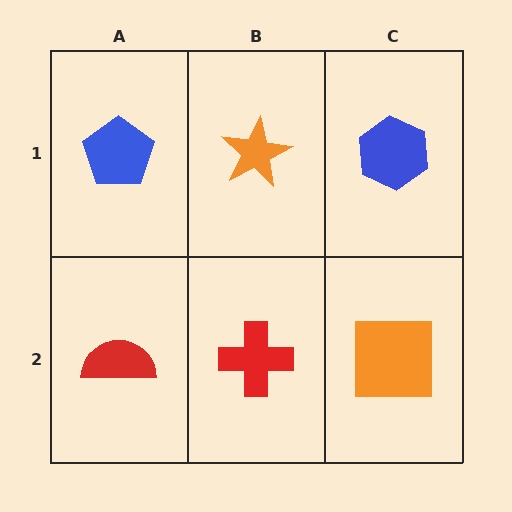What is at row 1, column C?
A blue hexagon.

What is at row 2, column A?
A red semicircle.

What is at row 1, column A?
A blue pentagon.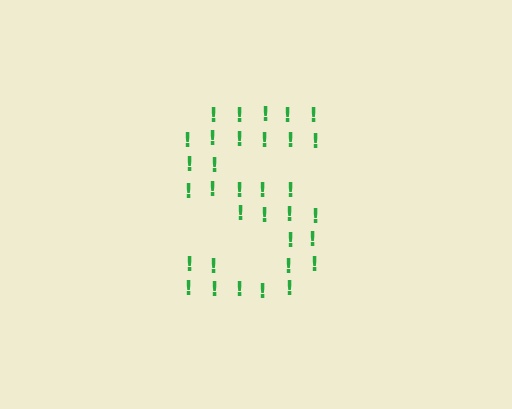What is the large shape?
The large shape is the letter S.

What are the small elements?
The small elements are exclamation marks.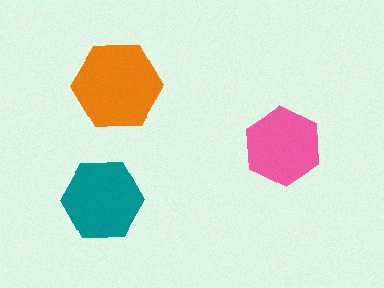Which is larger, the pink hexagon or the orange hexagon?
The orange one.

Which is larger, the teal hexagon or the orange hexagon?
The orange one.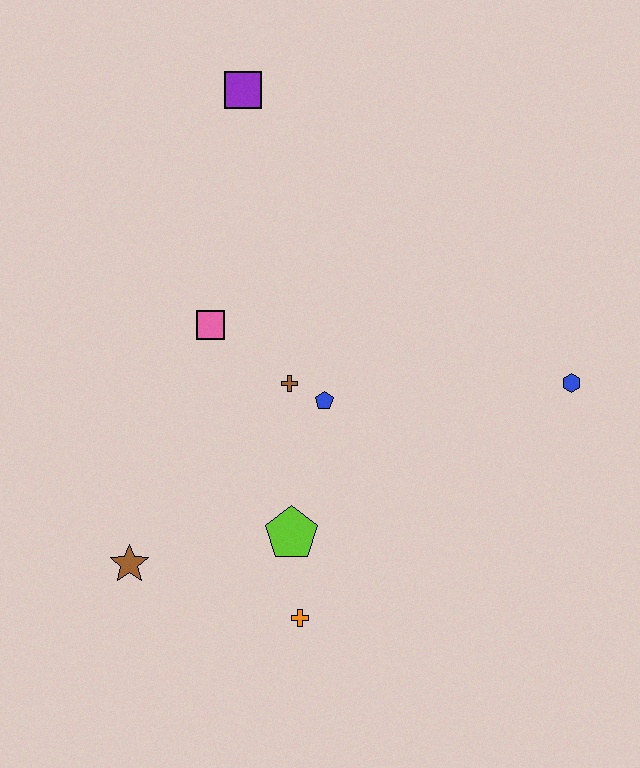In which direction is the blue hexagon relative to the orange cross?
The blue hexagon is to the right of the orange cross.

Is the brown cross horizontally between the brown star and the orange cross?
Yes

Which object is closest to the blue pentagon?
The brown cross is closest to the blue pentagon.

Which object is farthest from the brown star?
The purple square is farthest from the brown star.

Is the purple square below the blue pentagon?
No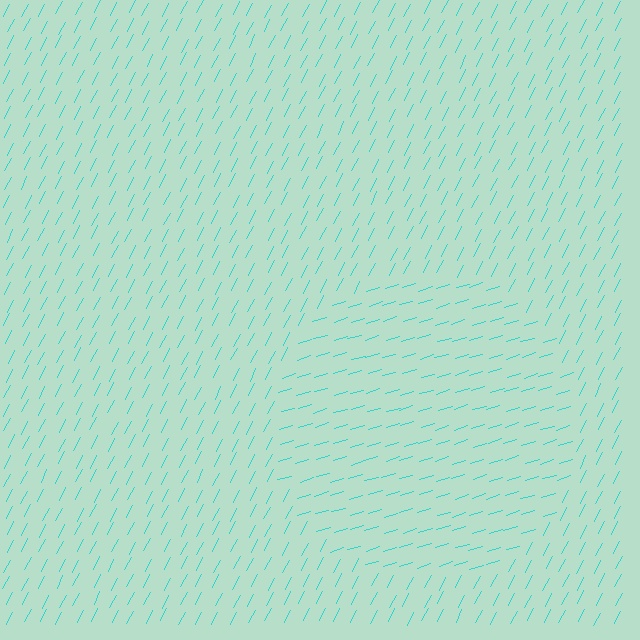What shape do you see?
I see a circle.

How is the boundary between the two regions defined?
The boundary is defined purely by a change in line orientation (approximately 45 degrees difference). All lines are the same color and thickness.